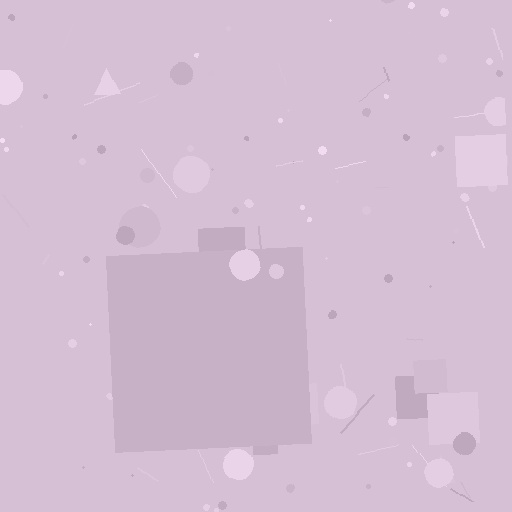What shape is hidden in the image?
A square is hidden in the image.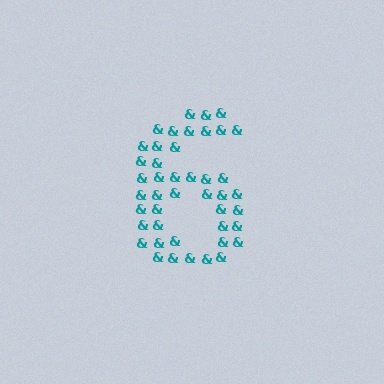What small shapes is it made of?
It is made of small ampersands.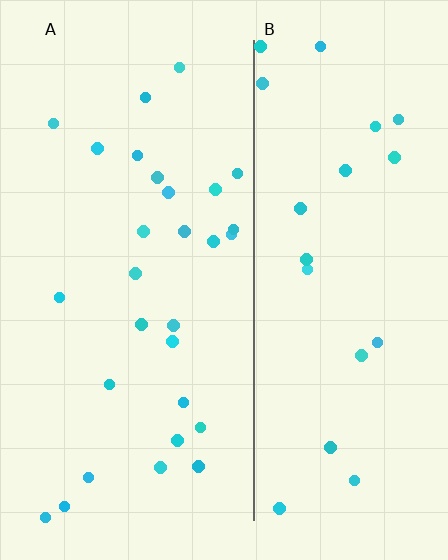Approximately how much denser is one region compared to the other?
Approximately 1.3× — region A over region B.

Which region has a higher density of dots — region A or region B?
A (the left).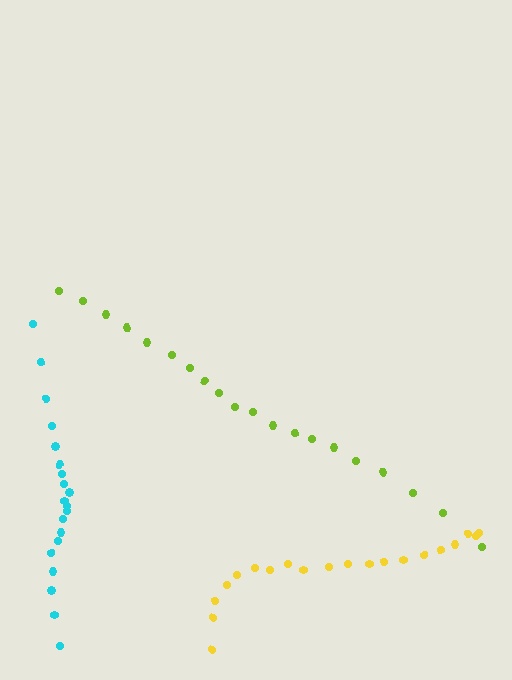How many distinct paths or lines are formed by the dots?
There are 3 distinct paths.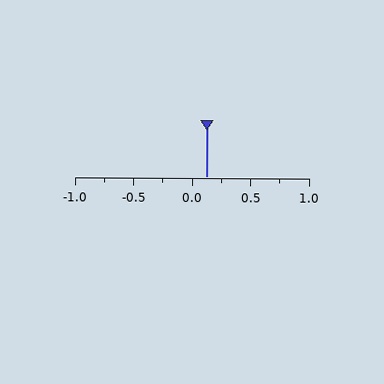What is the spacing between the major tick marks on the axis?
The major ticks are spaced 0.5 apart.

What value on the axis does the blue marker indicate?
The marker indicates approximately 0.12.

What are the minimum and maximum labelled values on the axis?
The axis runs from -1.0 to 1.0.